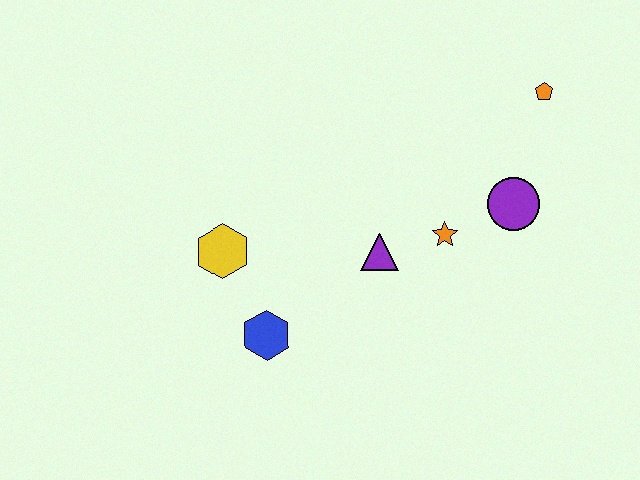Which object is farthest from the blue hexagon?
The orange pentagon is farthest from the blue hexagon.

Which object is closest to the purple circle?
The orange star is closest to the purple circle.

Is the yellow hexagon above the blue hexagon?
Yes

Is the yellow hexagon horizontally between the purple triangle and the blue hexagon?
No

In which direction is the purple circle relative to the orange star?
The purple circle is to the right of the orange star.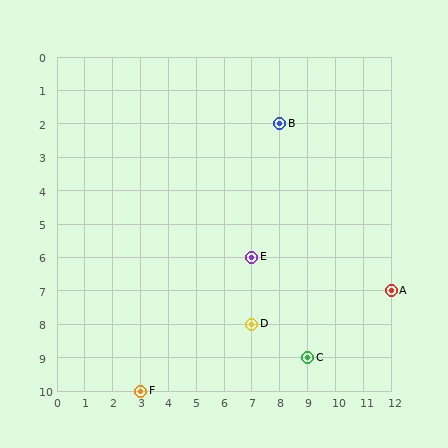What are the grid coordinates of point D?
Point D is at grid coordinates (7, 8).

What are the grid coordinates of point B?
Point B is at grid coordinates (8, 2).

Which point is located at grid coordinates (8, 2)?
Point B is at (8, 2).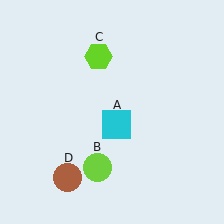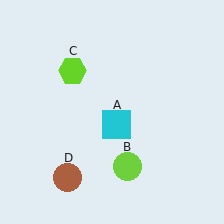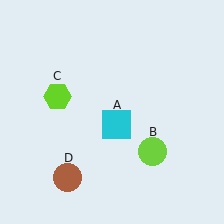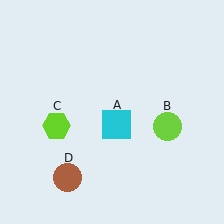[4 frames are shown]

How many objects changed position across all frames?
2 objects changed position: lime circle (object B), lime hexagon (object C).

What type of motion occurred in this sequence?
The lime circle (object B), lime hexagon (object C) rotated counterclockwise around the center of the scene.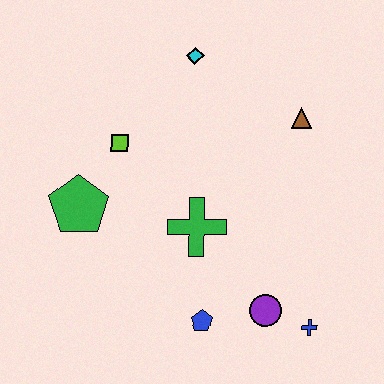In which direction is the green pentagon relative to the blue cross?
The green pentagon is to the left of the blue cross.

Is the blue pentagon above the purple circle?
No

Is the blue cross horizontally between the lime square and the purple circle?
No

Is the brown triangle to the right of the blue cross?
No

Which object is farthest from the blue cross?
The cyan diamond is farthest from the blue cross.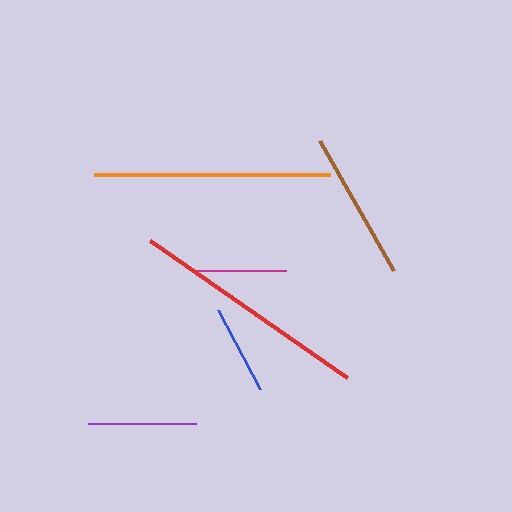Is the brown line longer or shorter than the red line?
The red line is longer than the brown line.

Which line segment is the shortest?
The blue line is the shortest at approximately 89 pixels.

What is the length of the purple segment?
The purple segment is approximately 108 pixels long.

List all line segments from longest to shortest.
From longest to shortest: red, orange, brown, purple, magenta, blue.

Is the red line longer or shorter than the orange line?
The red line is longer than the orange line.